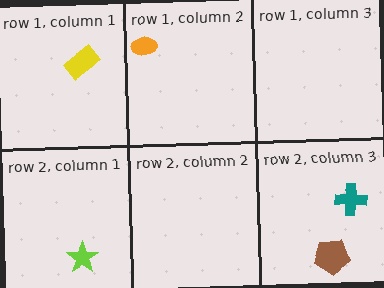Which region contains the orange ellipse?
The row 1, column 2 region.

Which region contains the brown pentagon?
The row 2, column 3 region.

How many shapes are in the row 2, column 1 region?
1.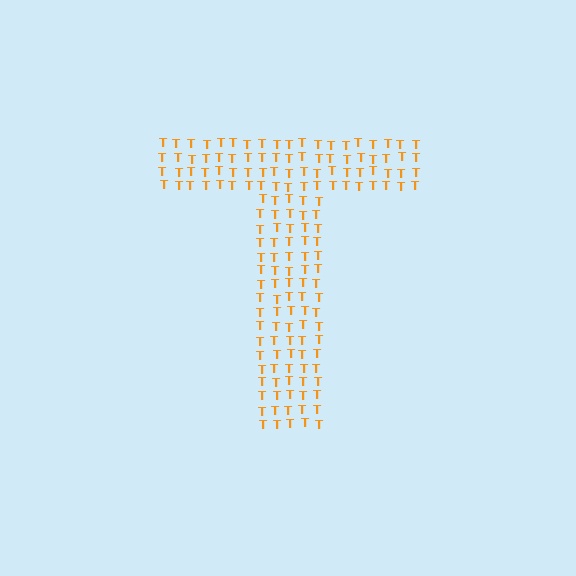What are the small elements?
The small elements are letter T's.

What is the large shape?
The large shape is the letter T.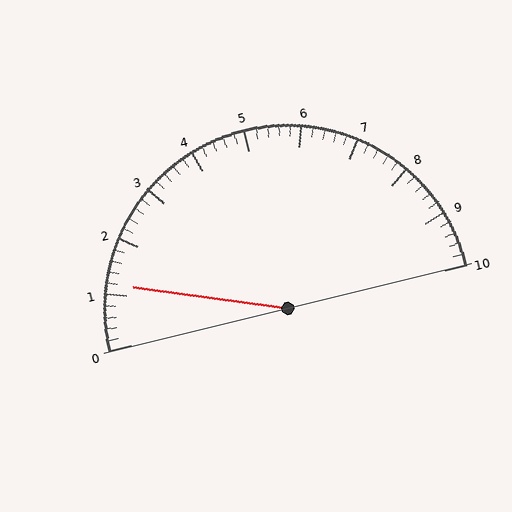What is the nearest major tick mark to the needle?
The nearest major tick mark is 1.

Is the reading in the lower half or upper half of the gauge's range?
The reading is in the lower half of the range (0 to 10).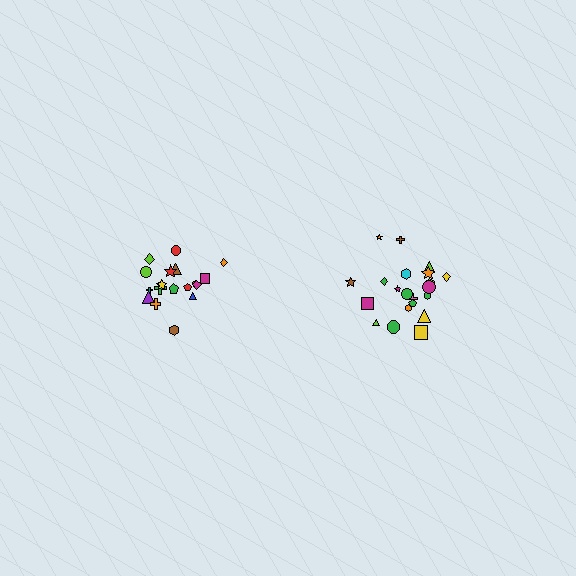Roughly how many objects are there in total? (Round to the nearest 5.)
Roughly 40 objects in total.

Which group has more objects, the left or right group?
The right group.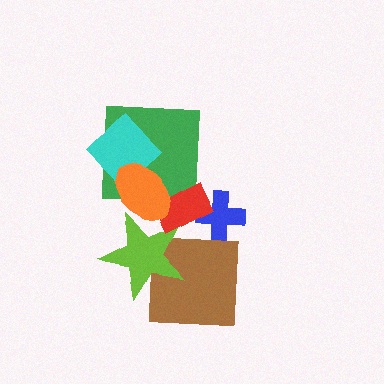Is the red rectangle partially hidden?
Yes, it is partially covered by another shape.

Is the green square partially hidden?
Yes, it is partially covered by another shape.